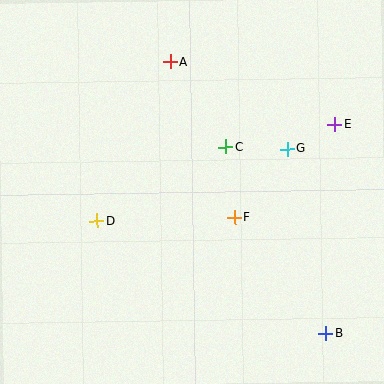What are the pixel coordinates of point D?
Point D is at (97, 221).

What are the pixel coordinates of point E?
Point E is at (335, 124).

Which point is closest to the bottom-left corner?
Point D is closest to the bottom-left corner.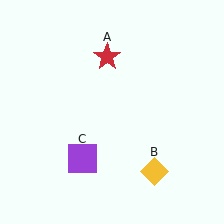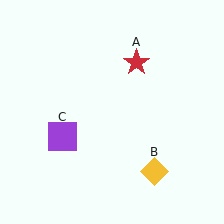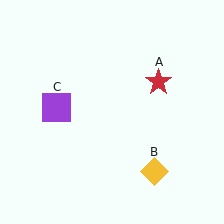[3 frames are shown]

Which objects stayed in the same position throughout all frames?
Yellow diamond (object B) remained stationary.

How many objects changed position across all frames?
2 objects changed position: red star (object A), purple square (object C).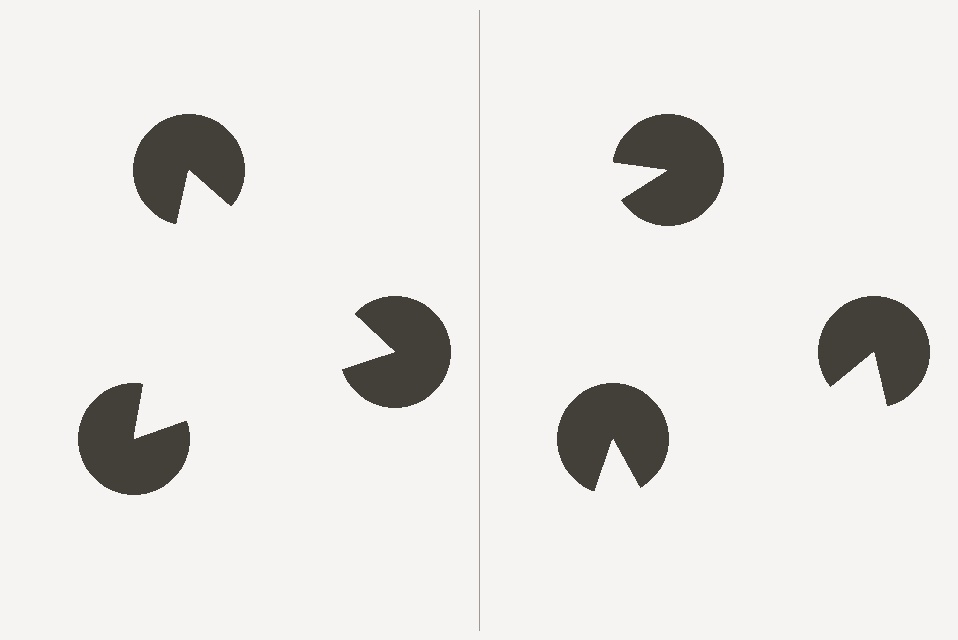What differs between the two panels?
The pac-man discs are positioned identically on both sides; only the wedge orientations differ. On the left they align to a triangle; on the right they are misaligned.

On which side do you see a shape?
An illusory triangle appears on the left side. On the right side the wedge cuts are rotated, so no coherent shape forms.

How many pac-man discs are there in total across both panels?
6 — 3 on each side.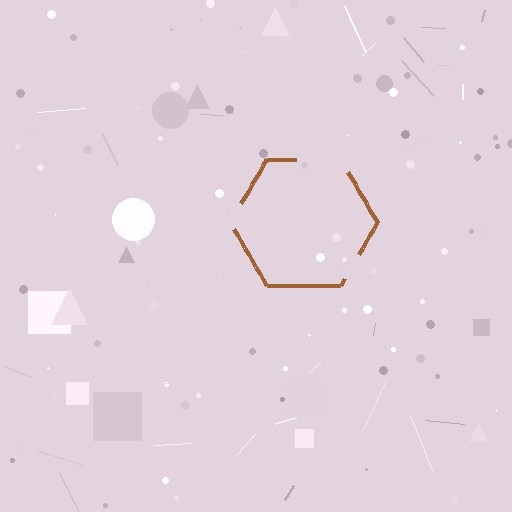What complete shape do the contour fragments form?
The contour fragments form a hexagon.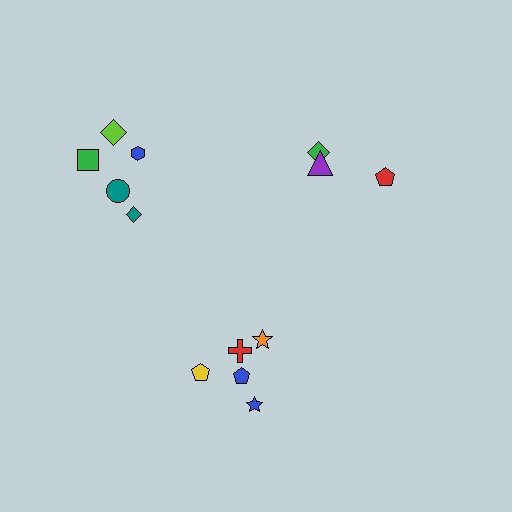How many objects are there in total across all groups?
There are 13 objects.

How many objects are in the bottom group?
There are 5 objects.